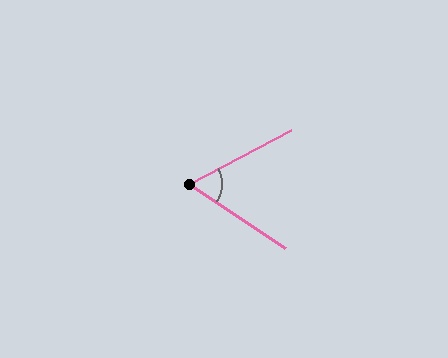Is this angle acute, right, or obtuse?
It is acute.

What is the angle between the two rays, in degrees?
Approximately 61 degrees.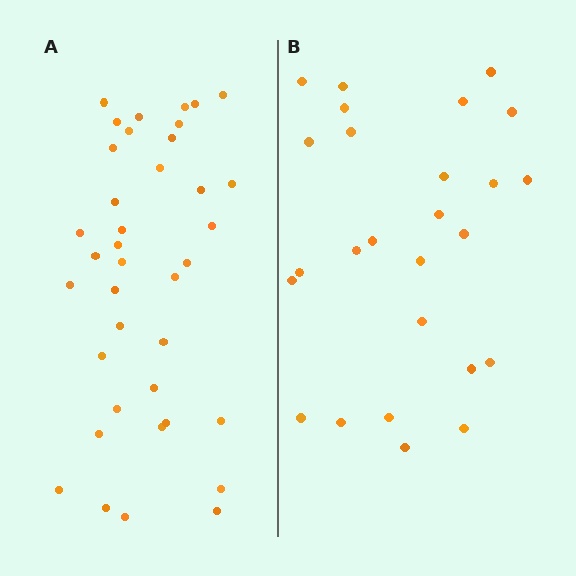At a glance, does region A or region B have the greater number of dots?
Region A (the left region) has more dots.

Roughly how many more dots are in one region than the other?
Region A has roughly 12 or so more dots than region B.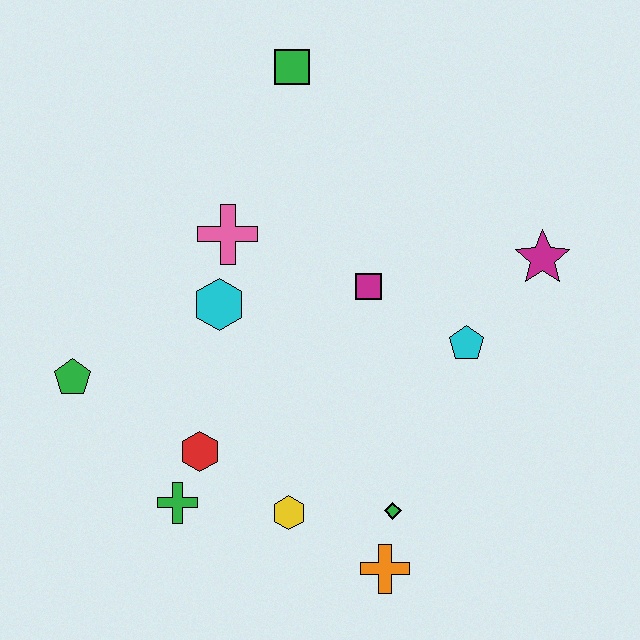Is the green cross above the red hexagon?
No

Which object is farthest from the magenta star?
The green pentagon is farthest from the magenta star.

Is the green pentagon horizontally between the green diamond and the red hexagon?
No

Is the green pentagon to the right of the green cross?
No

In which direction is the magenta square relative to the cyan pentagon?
The magenta square is to the left of the cyan pentagon.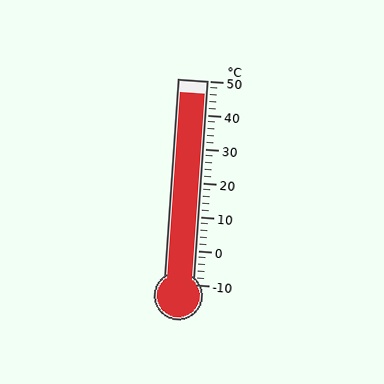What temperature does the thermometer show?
The thermometer shows approximately 46°C.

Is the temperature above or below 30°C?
The temperature is above 30°C.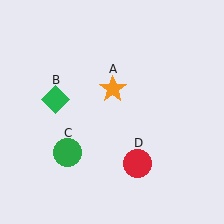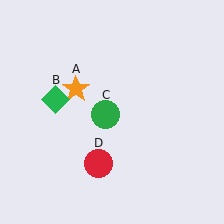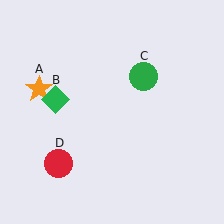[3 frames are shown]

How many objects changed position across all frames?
3 objects changed position: orange star (object A), green circle (object C), red circle (object D).